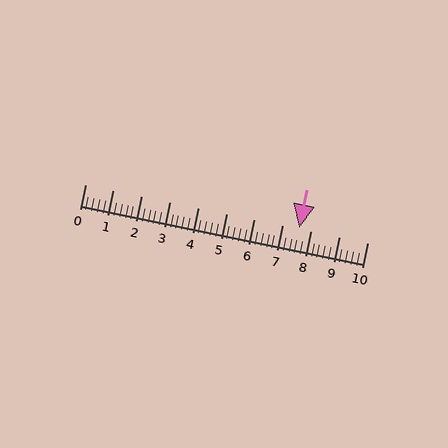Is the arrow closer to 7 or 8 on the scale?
The arrow is closer to 8.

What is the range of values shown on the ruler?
The ruler shows values from 0 to 10.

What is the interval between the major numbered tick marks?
The major tick marks are spaced 1 units apart.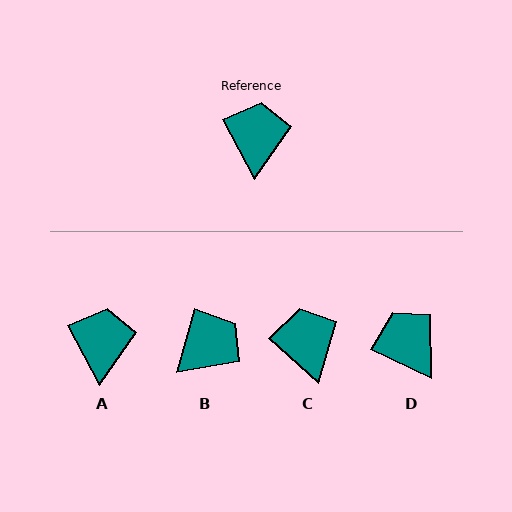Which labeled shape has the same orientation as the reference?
A.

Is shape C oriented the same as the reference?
No, it is off by about 20 degrees.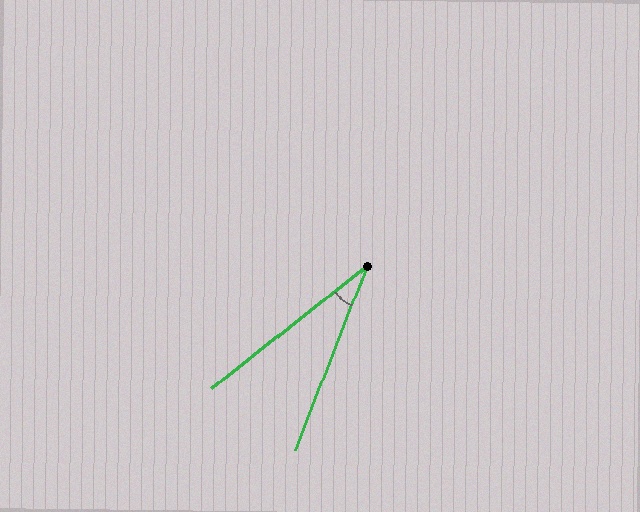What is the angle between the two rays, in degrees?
Approximately 30 degrees.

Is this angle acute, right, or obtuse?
It is acute.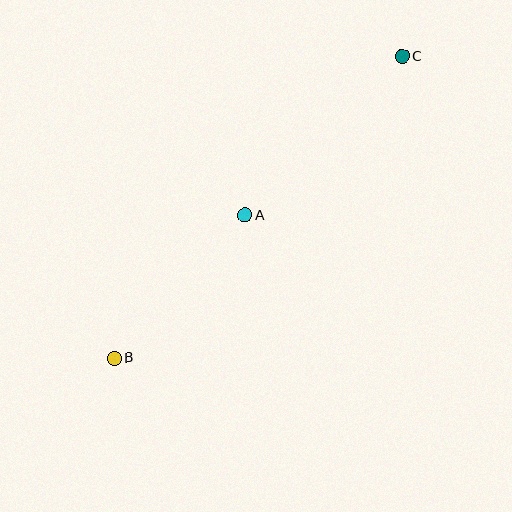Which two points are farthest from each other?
Points B and C are farthest from each other.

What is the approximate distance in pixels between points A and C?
The distance between A and C is approximately 223 pixels.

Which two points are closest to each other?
Points A and B are closest to each other.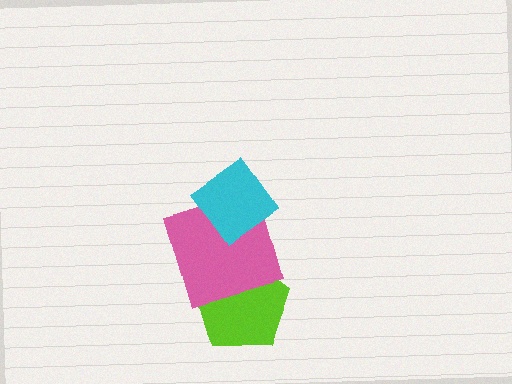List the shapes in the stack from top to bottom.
From top to bottom: the cyan diamond, the pink square, the lime pentagon.